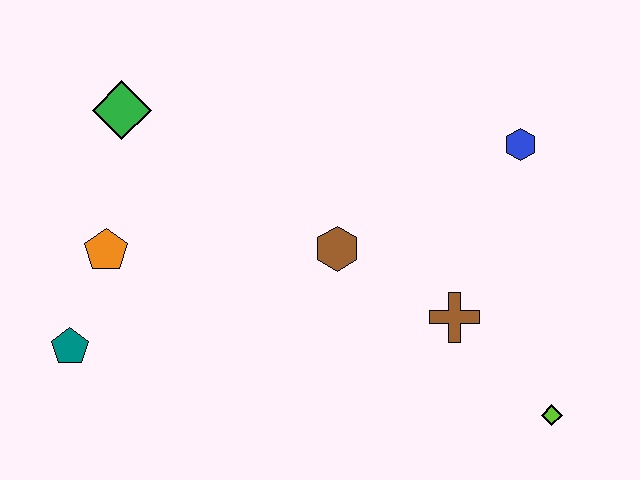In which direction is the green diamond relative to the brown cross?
The green diamond is to the left of the brown cross.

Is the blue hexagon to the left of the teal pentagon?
No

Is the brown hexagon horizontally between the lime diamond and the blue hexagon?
No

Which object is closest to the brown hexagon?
The brown cross is closest to the brown hexagon.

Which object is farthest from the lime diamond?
The green diamond is farthest from the lime diamond.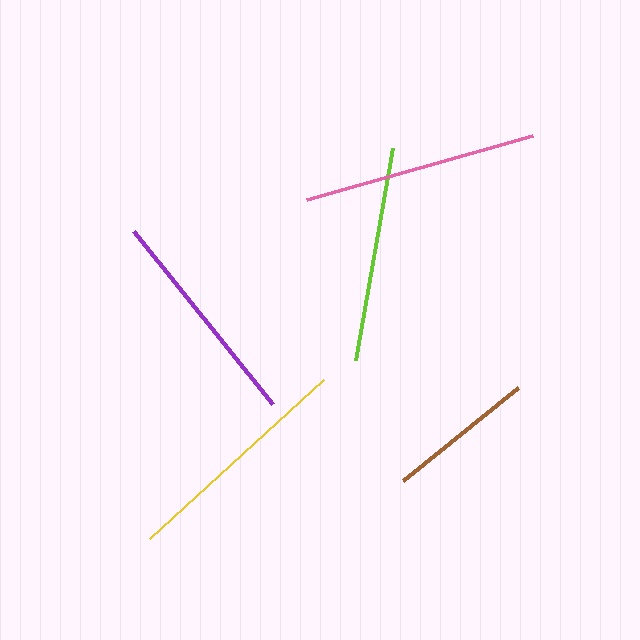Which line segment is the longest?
The yellow line is the longest at approximately 235 pixels.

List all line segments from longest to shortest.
From longest to shortest: yellow, pink, purple, lime, brown.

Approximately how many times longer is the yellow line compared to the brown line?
The yellow line is approximately 1.6 times the length of the brown line.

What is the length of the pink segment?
The pink segment is approximately 235 pixels long.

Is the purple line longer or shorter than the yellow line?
The yellow line is longer than the purple line.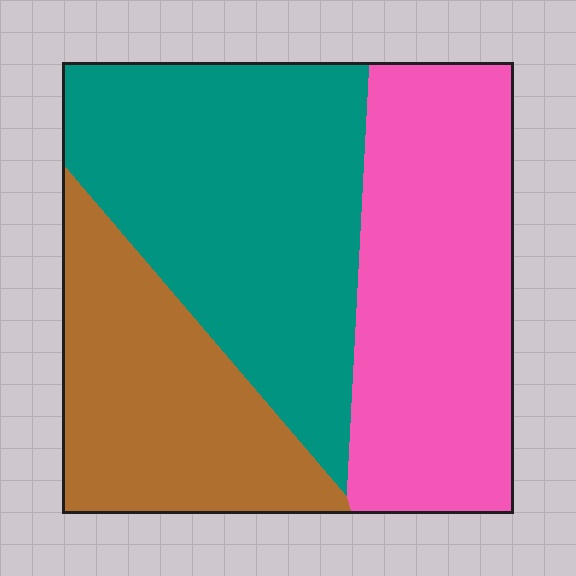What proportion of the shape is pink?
Pink covers around 35% of the shape.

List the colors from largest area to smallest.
From largest to smallest: teal, pink, brown.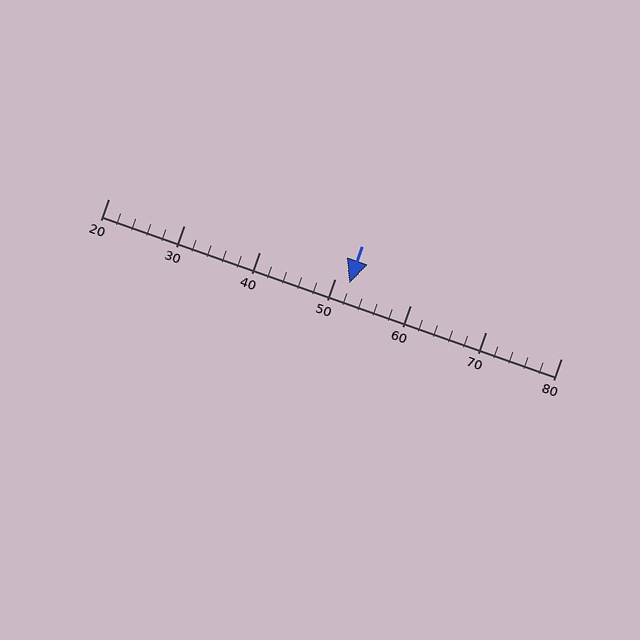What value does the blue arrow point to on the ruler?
The blue arrow points to approximately 52.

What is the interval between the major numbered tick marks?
The major tick marks are spaced 10 units apart.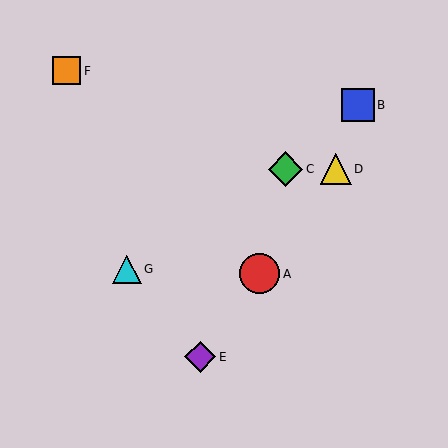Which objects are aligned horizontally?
Objects C, D are aligned horizontally.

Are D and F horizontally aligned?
No, D is at y≈169 and F is at y≈71.